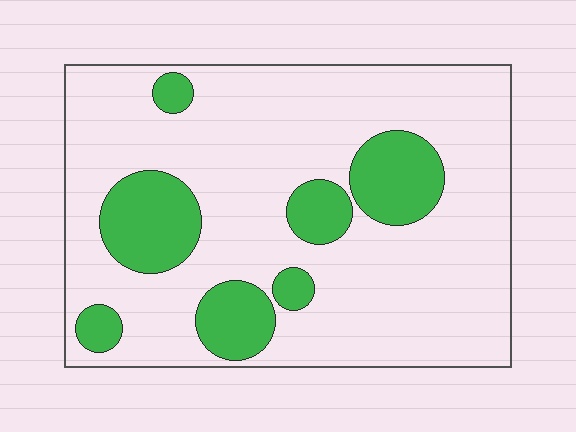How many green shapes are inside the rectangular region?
7.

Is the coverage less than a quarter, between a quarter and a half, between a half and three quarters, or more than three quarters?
Less than a quarter.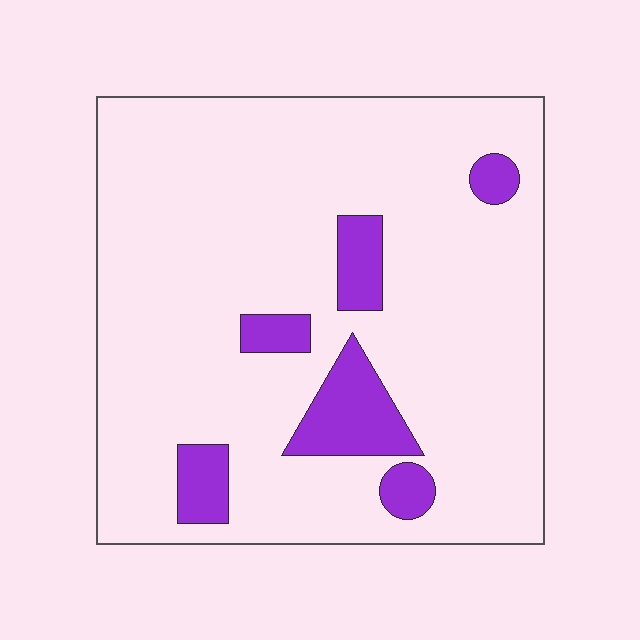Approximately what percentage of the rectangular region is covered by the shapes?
Approximately 10%.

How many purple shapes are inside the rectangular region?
6.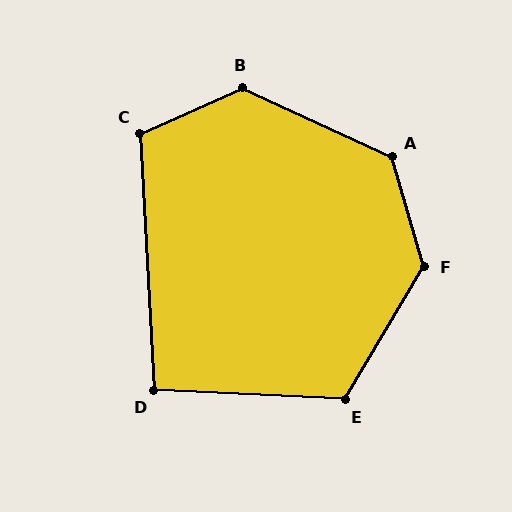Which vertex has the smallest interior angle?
D, at approximately 96 degrees.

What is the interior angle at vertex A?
Approximately 131 degrees (obtuse).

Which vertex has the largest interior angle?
F, at approximately 133 degrees.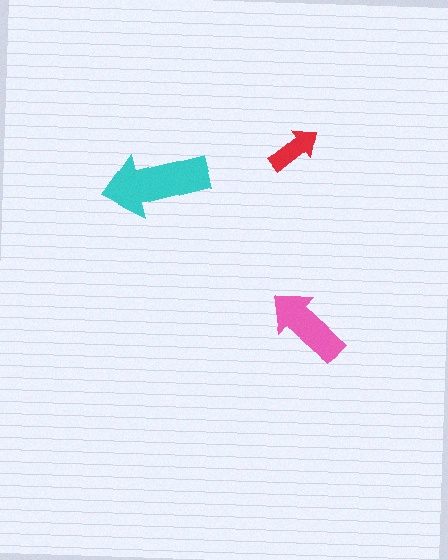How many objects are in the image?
There are 3 objects in the image.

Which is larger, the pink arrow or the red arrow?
The pink one.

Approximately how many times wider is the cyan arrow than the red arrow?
About 2 times wider.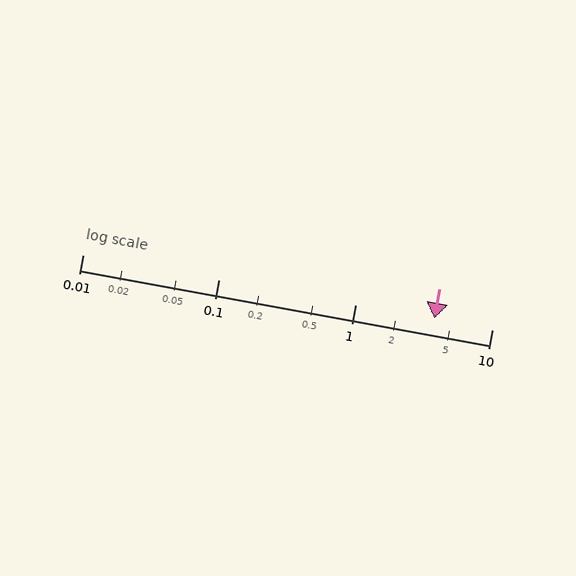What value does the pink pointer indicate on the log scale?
The pointer indicates approximately 3.8.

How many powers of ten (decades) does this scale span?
The scale spans 3 decades, from 0.01 to 10.